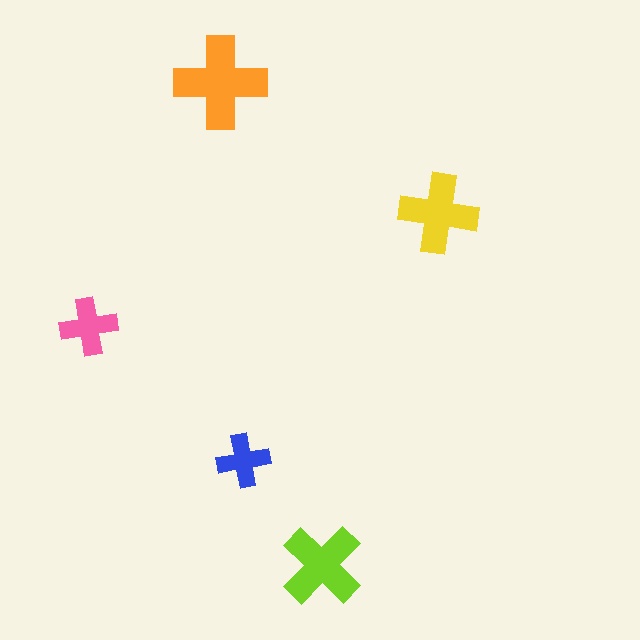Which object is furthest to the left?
The pink cross is leftmost.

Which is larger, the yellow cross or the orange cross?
The orange one.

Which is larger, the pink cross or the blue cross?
The pink one.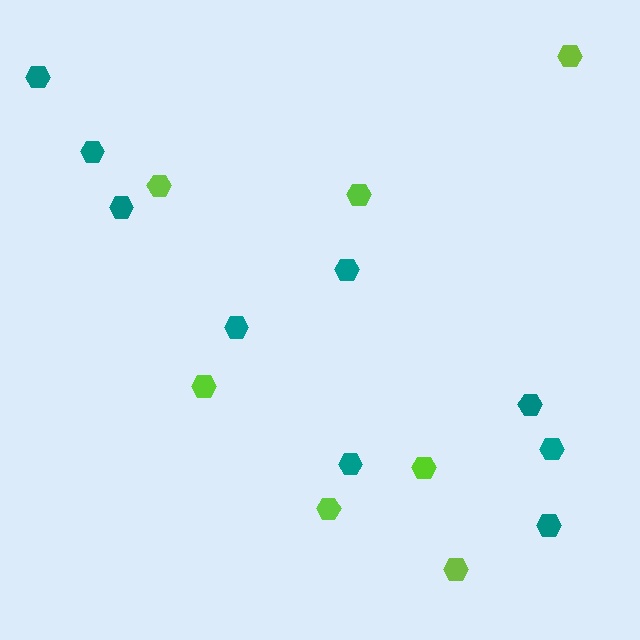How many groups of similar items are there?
There are 2 groups: one group of lime hexagons (7) and one group of teal hexagons (9).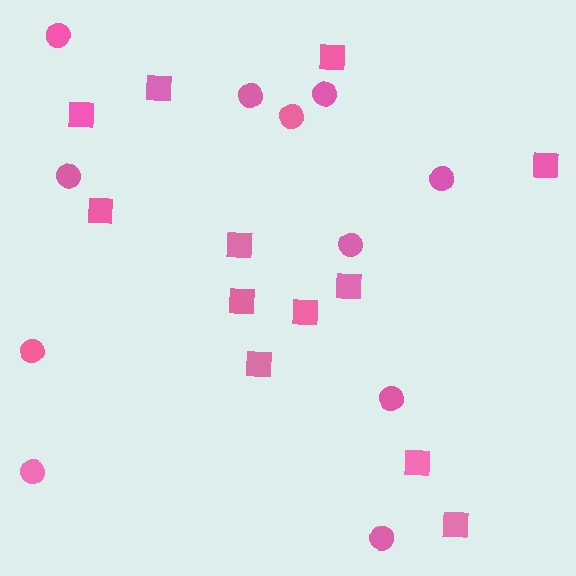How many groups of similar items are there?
There are 2 groups: one group of circles (11) and one group of squares (12).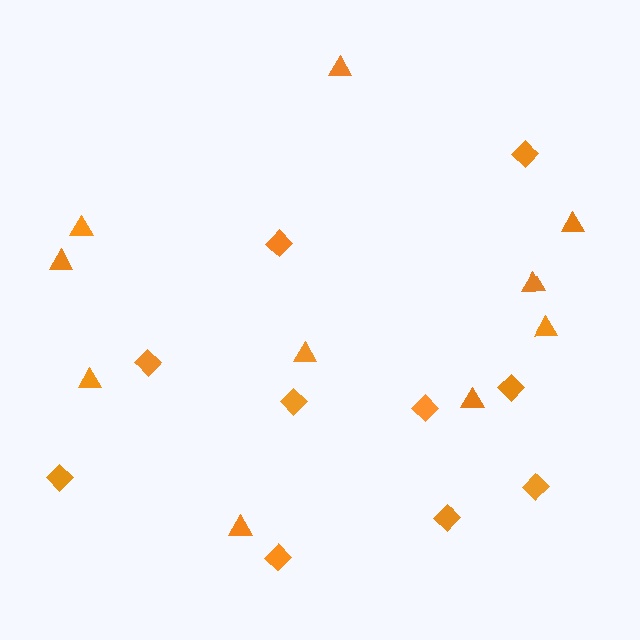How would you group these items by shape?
There are 2 groups: one group of triangles (10) and one group of diamonds (10).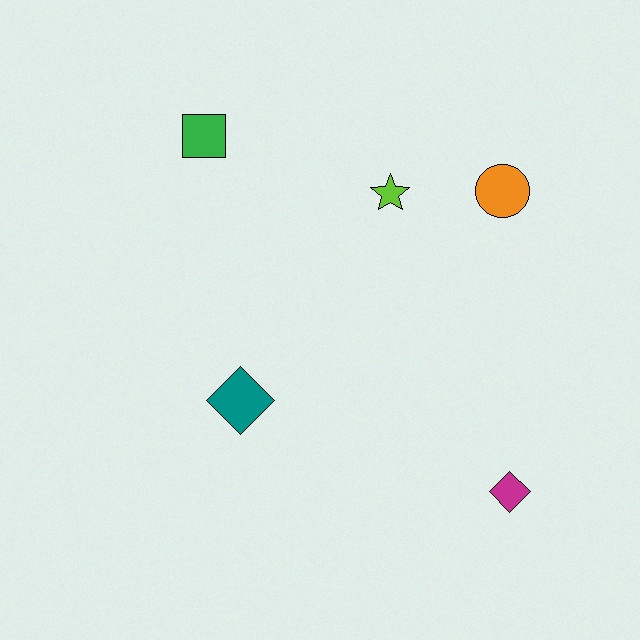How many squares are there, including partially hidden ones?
There is 1 square.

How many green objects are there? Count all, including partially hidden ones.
There is 1 green object.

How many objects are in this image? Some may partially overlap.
There are 5 objects.